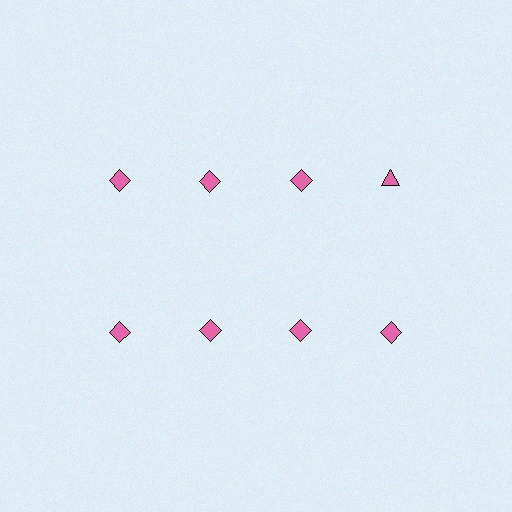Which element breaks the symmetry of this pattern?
The pink triangle in the top row, second from right column breaks the symmetry. All other shapes are pink diamonds.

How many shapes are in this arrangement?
There are 8 shapes arranged in a grid pattern.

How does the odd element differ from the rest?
It has a different shape: triangle instead of diamond.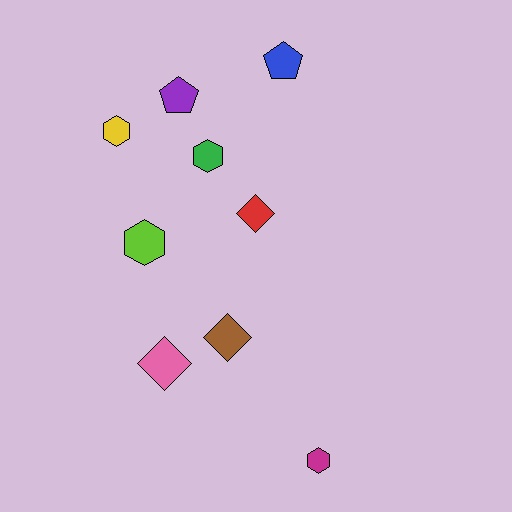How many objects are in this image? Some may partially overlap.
There are 9 objects.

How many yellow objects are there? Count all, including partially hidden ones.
There is 1 yellow object.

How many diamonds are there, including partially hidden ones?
There are 3 diamonds.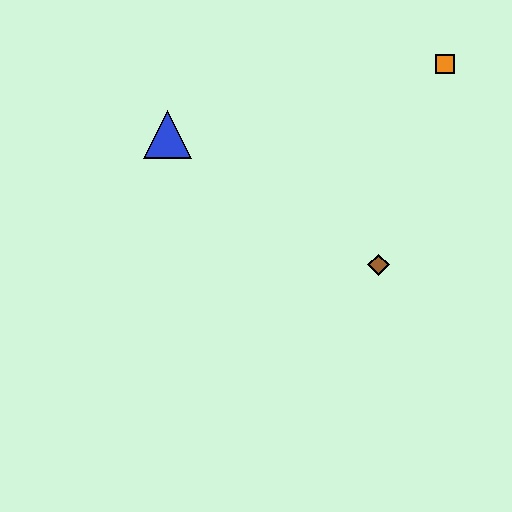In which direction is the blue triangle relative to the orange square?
The blue triangle is to the left of the orange square.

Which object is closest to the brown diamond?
The orange square is closest to the brown diamond.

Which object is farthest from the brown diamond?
The blue triangle is farthest from the brown diamond.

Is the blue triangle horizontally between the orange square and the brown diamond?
No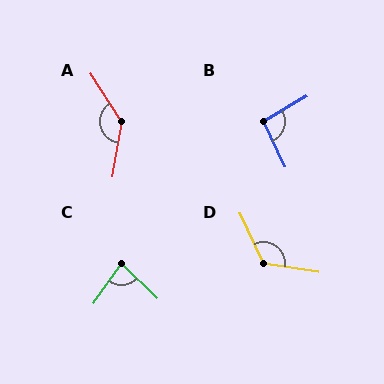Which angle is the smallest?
C, at approximately 80 degrees.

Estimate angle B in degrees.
Approximately 94 degrees.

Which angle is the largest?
A, at approximately 137 degrees.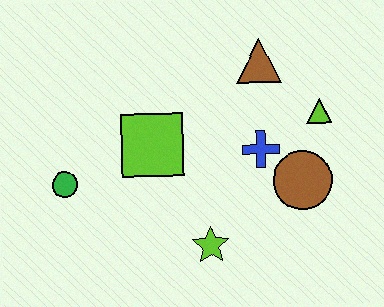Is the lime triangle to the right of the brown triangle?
Yes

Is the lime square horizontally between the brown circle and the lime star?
No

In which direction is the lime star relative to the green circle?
The lime star is to the right of the green circle.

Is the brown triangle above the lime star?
Yes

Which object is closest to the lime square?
The green circle is closest to the lime square.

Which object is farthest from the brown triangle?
The green circle is farthest from the brown triangle.